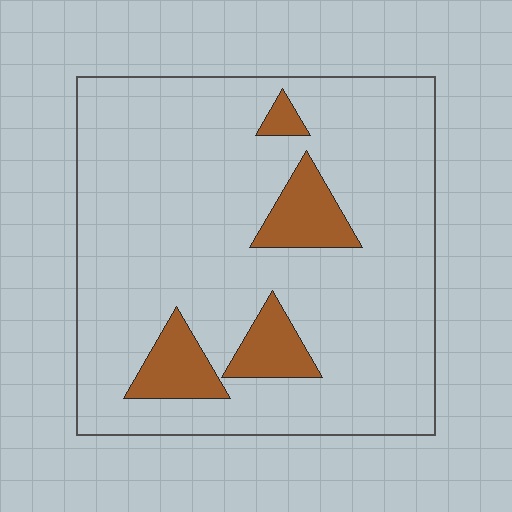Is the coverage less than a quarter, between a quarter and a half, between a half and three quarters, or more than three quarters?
Less than a quarter.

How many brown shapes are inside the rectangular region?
4.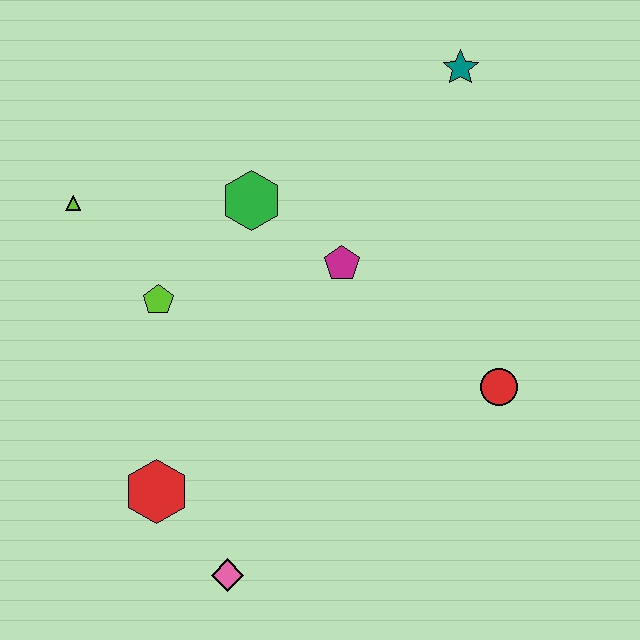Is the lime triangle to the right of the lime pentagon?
No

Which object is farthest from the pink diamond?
The teal star is farthest from the pink diamond.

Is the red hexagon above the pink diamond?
Yes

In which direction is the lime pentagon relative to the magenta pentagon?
The lime pentagon is to the left of the magenta pentagon.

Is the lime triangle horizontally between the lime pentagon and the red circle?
No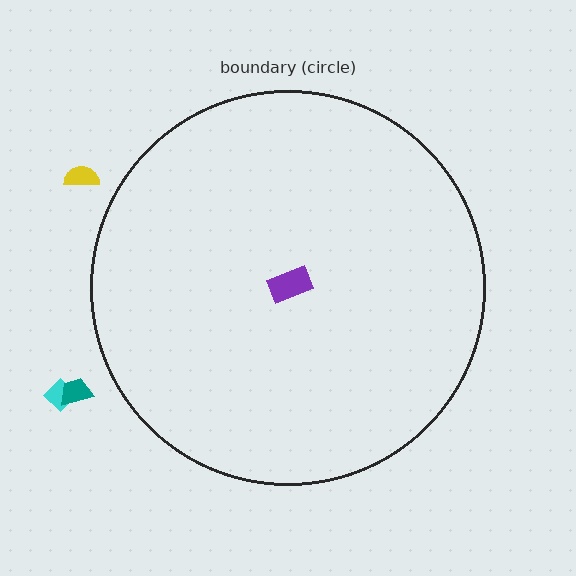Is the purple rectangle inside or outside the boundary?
Inside.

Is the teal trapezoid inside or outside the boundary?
Outside.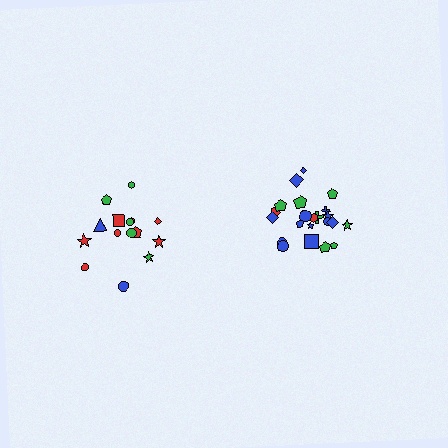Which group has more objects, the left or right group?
The right group.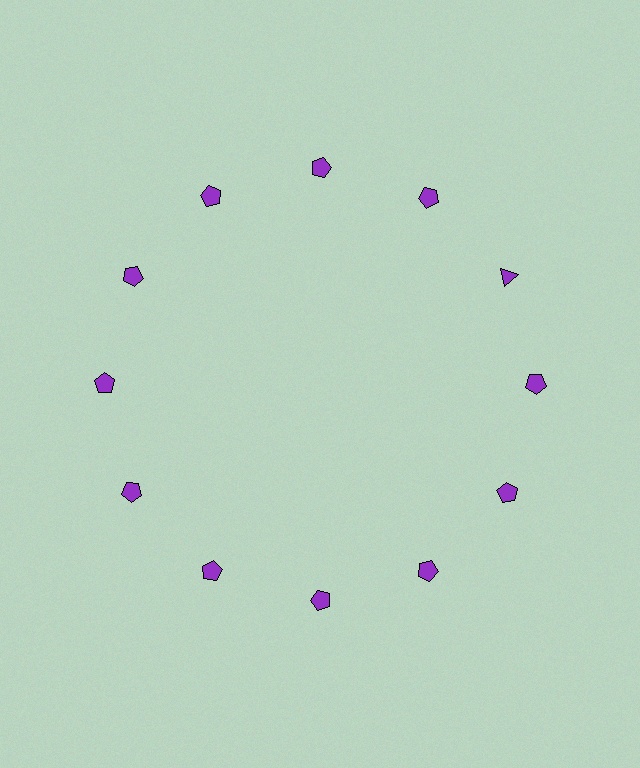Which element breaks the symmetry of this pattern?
The purple triangle at roughly the 2 o'clock position breaks the symmetry. All other shapes are purple pentagons.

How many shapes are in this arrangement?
There are 12 shapes arranged in a ring pattern.